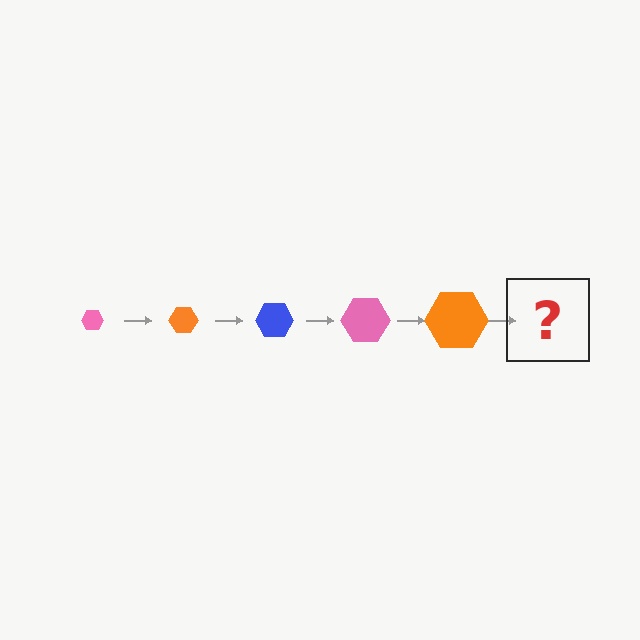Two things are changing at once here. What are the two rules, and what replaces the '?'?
The two rules are that the hexagon grows larger each step and the color cycles through pink, orange, and blue. The '?' should be a blue hexagon, larger than the previous one.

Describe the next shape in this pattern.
It should be a blue hexagon, larger than the previous one.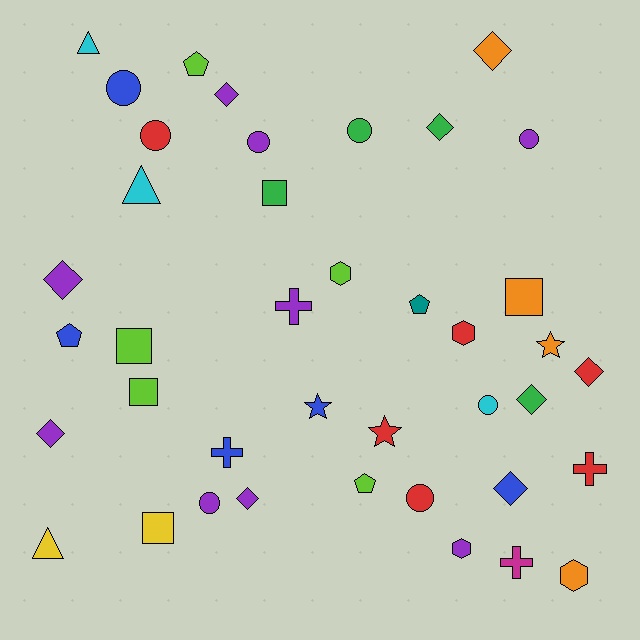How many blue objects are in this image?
There are 5 blue objects.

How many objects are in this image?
There are 40 objects.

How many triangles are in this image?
There are 3 triangles.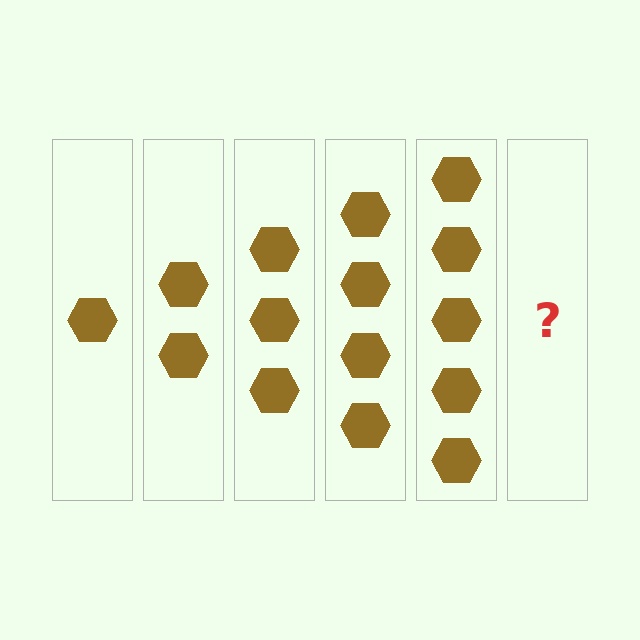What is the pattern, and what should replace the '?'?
The pattern is that each step adds one more hexagon. The '?' should be 6 hexagons.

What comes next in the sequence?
The next element should be 6 hexagons.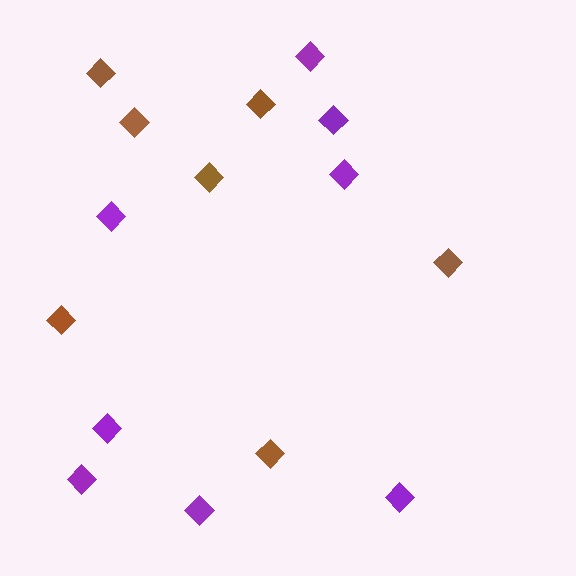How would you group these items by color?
There are 2 groups: one group of purple diamonds (8) and one group of brown diamonds (7).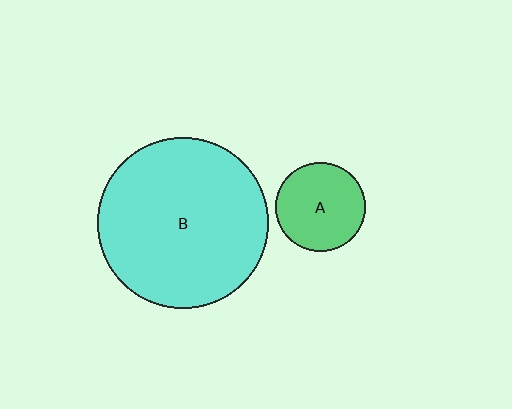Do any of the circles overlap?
No, none of the circles overlap.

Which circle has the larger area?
Circle B (cyan).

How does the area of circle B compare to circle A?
Approximately 3.6 times.